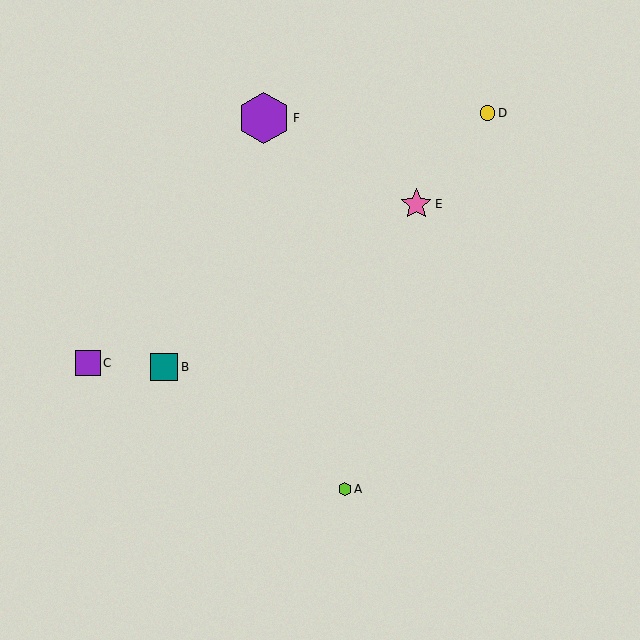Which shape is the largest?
The purple hexagon (labeled F) is the largest.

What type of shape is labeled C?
Shape C is a purple square.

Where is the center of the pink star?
The center of the pink star is at (416, 204).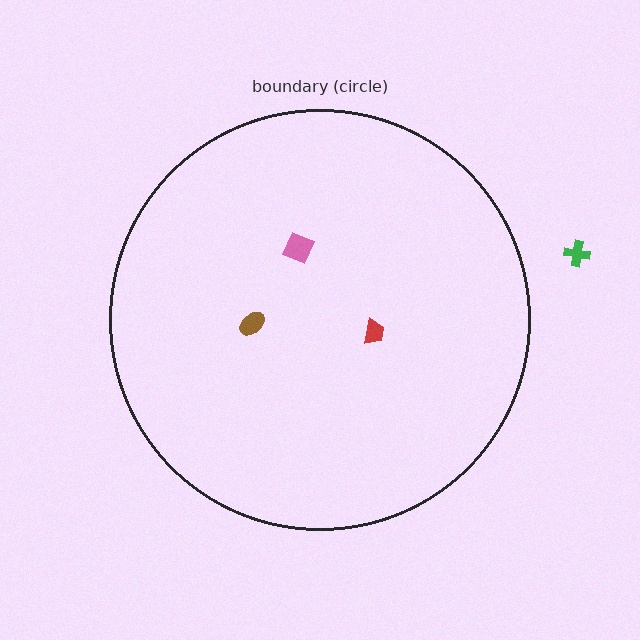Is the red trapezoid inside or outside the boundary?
Inside.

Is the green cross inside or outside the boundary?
Outside.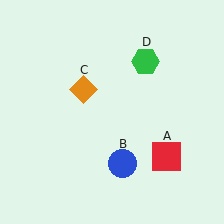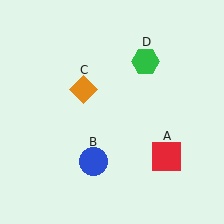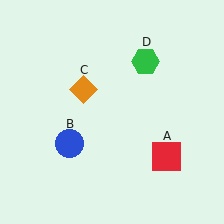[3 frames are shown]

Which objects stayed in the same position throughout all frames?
Red square (object A) and orange diamond (object C) and green hexagon (object D) remained stationary.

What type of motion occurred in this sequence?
The blue circle (object B) rotated clockwise around the center of the scene.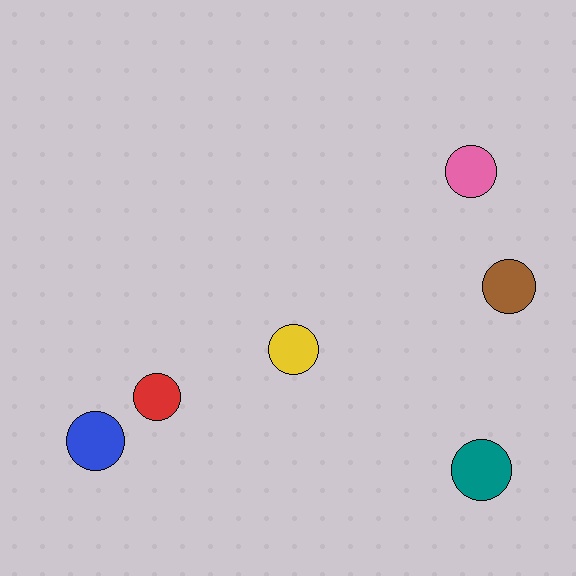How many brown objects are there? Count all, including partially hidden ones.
There is 1 brown object.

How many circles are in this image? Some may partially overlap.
There are 6 circles.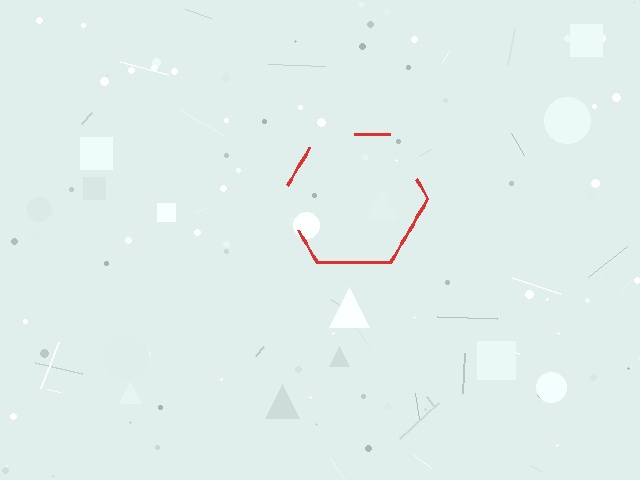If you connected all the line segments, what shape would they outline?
They would outline a hexagon.